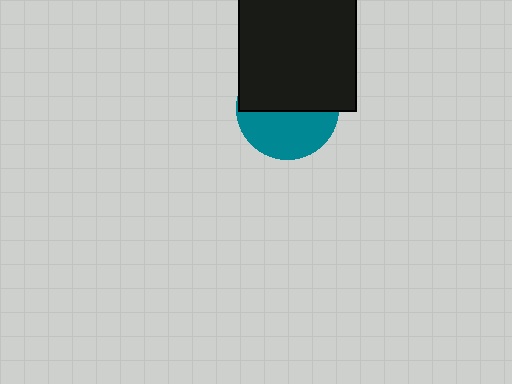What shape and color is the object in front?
The object in front is a black square.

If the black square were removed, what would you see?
You would see the complete teal circle.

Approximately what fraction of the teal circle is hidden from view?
Roughly 54% of the teal circle is hidden behind the black square.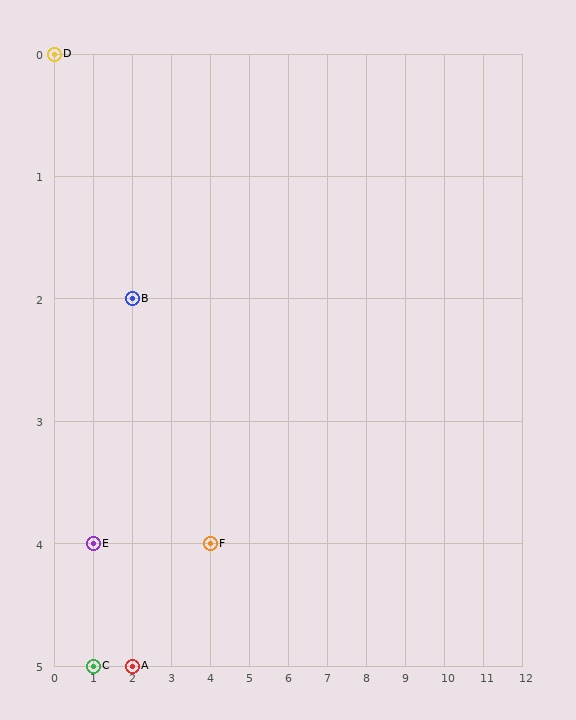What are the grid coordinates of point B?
Point B is at grid coordinates (2, 2).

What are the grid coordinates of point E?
Point E is at grid coordinates (1, 4).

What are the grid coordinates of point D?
Point D is at grid coordinates (0, 0).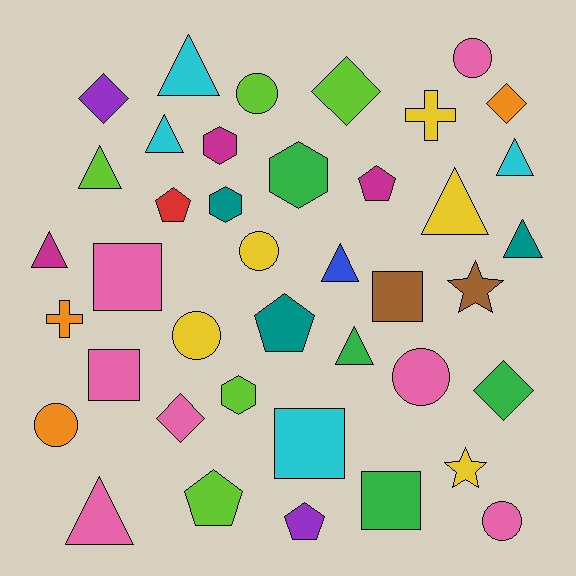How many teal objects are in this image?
There are 3 teal objects.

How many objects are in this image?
There are 40 objects.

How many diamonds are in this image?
There are 5 diamonds.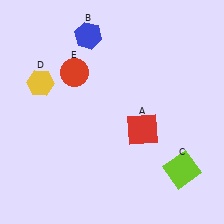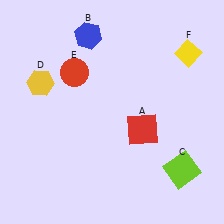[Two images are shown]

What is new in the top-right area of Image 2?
A yellow diamond (F) was added in the top-right area of Image 2.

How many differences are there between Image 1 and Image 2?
There is 1 difference between the two images.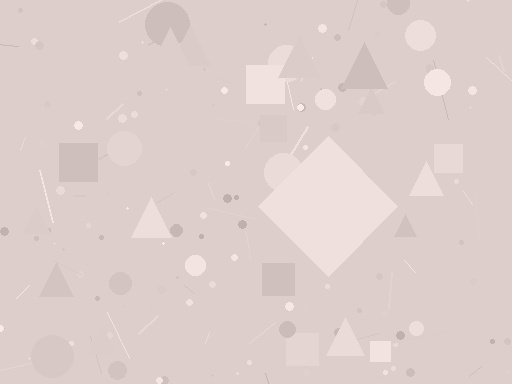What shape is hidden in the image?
A diamond is hidden in the image.